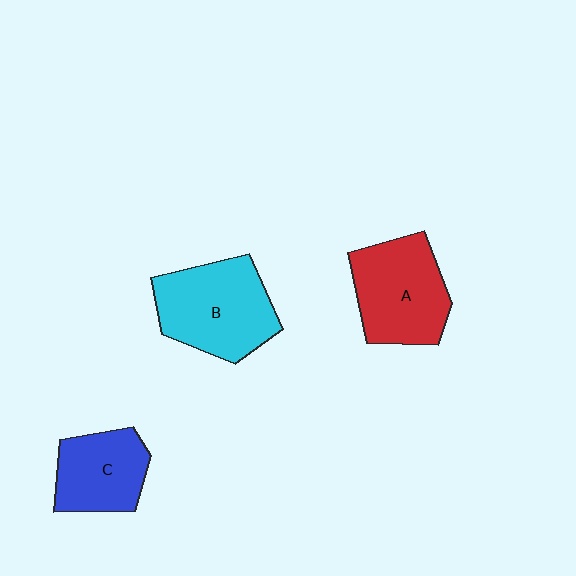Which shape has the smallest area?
Shape C (blue).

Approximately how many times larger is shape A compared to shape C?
Approximately 1.3 times.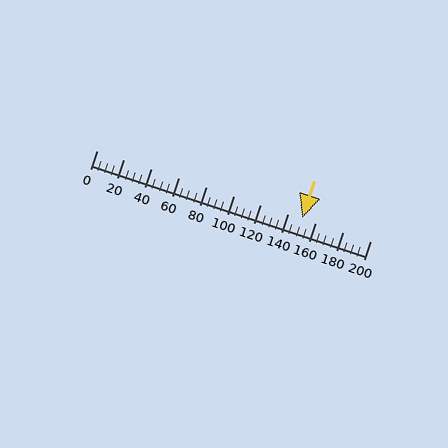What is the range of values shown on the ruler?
The ruler shows values from 0 to 200.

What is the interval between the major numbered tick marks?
The major tick marks are spaced 20 units apart.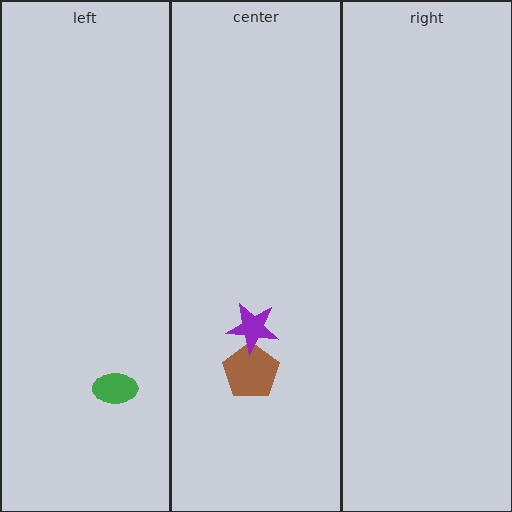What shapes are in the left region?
The green ellipse.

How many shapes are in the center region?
2.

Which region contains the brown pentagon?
The center region.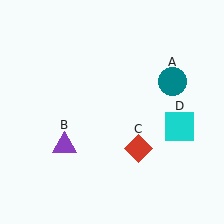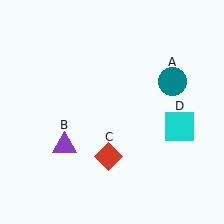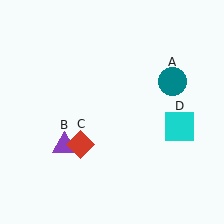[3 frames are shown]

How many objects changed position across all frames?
1 object changed position: red diamond (object C).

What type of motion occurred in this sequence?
The red diamond (object C) rotated clockwise around the center of the scene.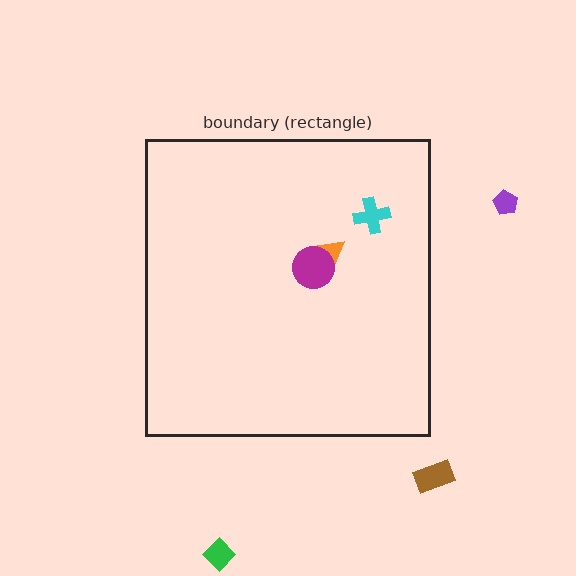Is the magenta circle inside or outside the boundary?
Inside.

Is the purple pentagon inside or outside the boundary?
Outside.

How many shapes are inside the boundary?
3 inside, 3 outside.